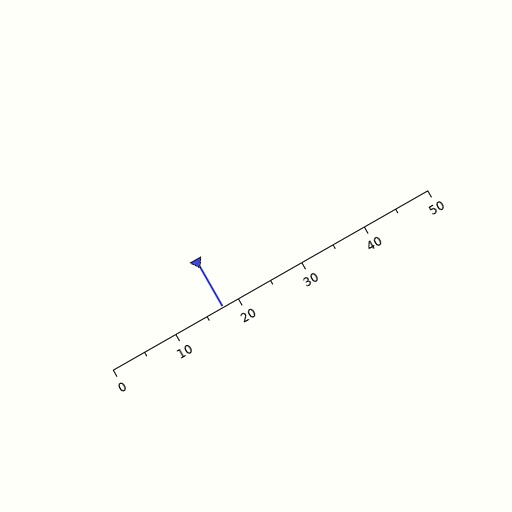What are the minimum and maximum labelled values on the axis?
The axis runs from 0 to 50.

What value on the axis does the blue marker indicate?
The marker indicates approximately 17.5.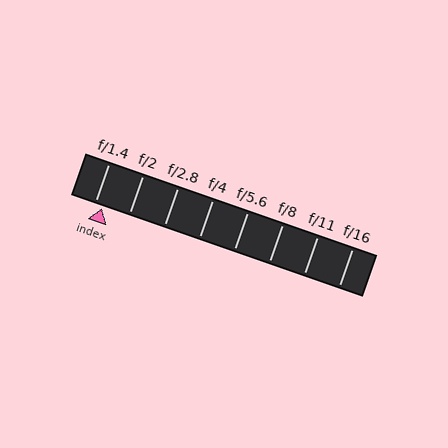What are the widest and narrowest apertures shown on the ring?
The widest aperture shown is f/1.4 and the narrowest is f/16.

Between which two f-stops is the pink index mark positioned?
The index mark is between f/1.4 and f/2.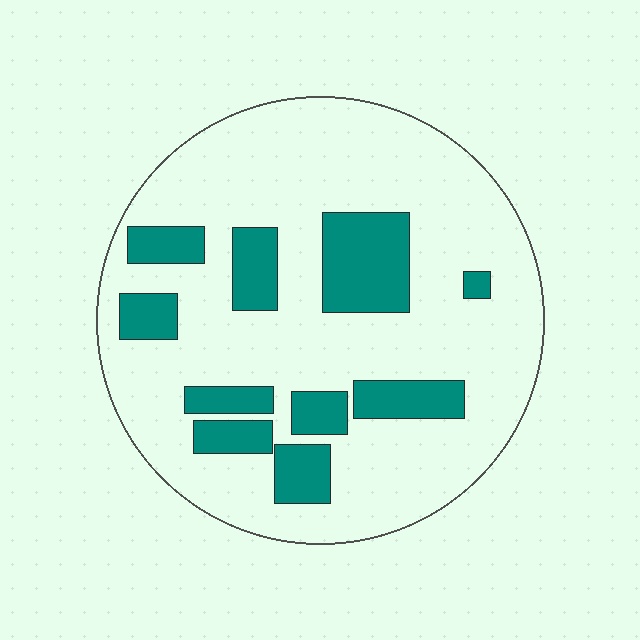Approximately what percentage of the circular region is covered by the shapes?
Approximately 20%.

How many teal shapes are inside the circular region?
10.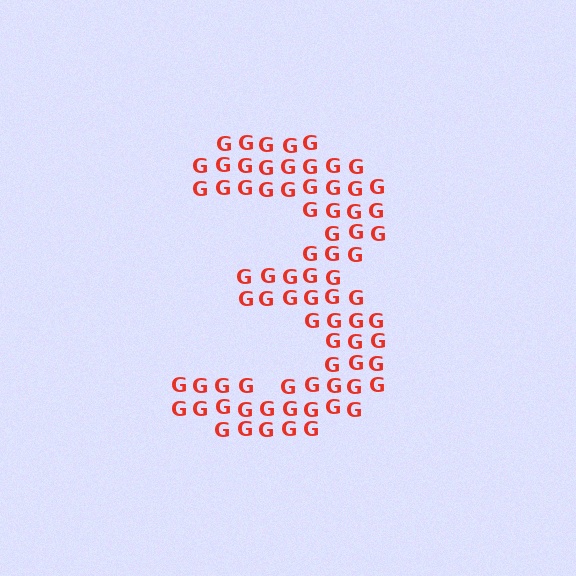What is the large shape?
The large shape is the digit 3.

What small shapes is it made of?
It is made of small letter G's.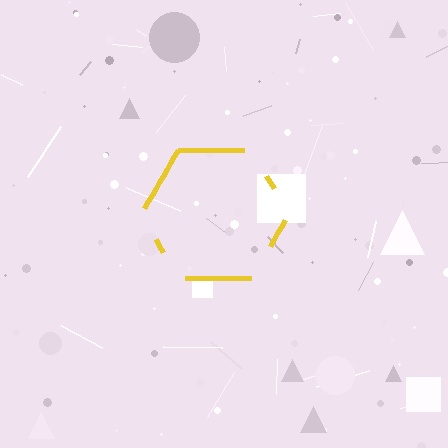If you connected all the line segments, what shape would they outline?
They would outline a hexagon.